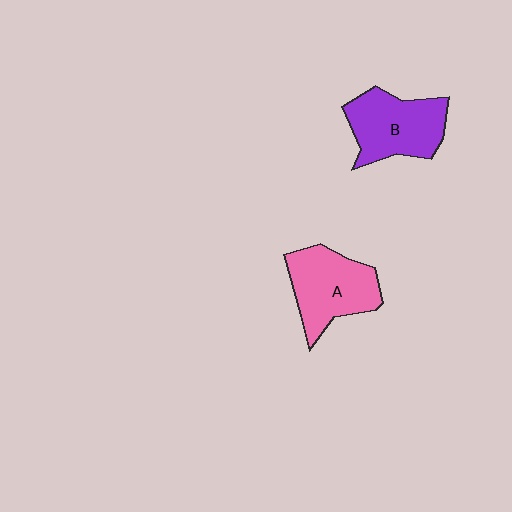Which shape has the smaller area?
Shape A (pink).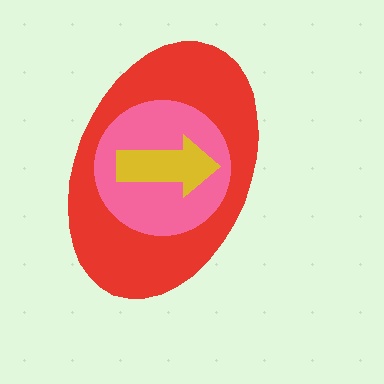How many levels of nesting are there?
3.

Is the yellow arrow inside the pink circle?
Yes.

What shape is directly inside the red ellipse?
The pink circle.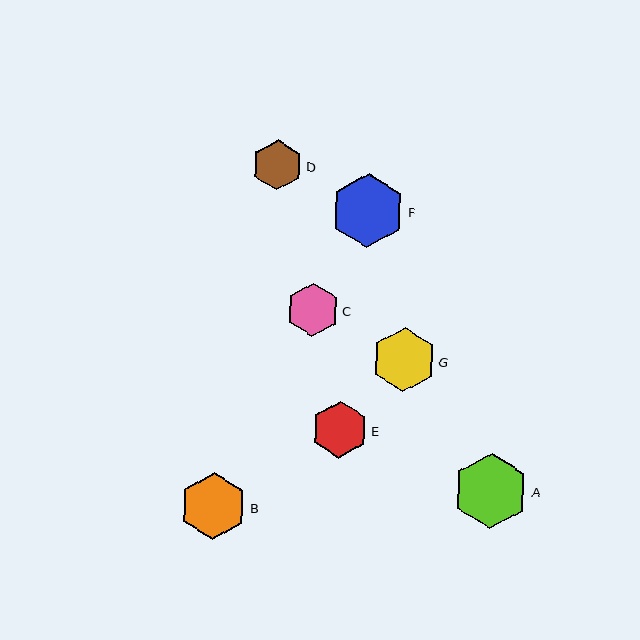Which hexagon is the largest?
Hexagon A is the largest with a size of approximately 75 pixels.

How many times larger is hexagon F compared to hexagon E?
Hexagon F is approximately 1.3 times the size of hexagon E.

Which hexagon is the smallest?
Hexagon D is the smallest with a size of approximately 50 pixels.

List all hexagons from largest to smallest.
From largest to smallest: A, F, B, G, E, C, D.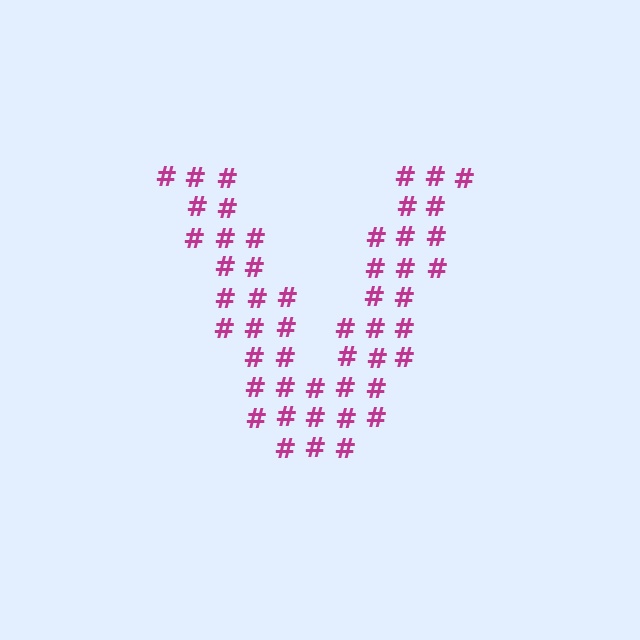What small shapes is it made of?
It is made of small hash symbols.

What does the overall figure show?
The overall figure shows the letter V.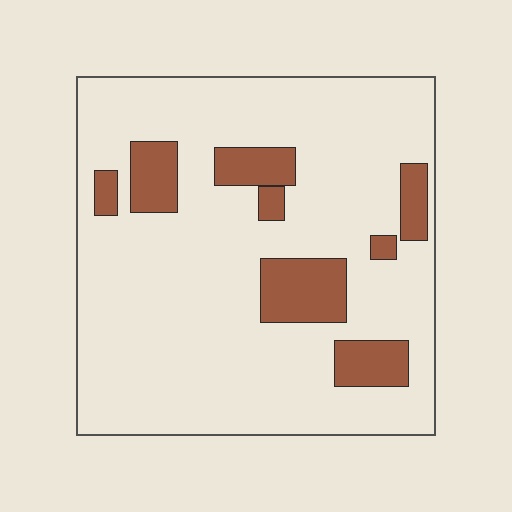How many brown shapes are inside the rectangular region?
8.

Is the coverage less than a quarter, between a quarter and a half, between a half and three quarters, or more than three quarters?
Less than a quarter.